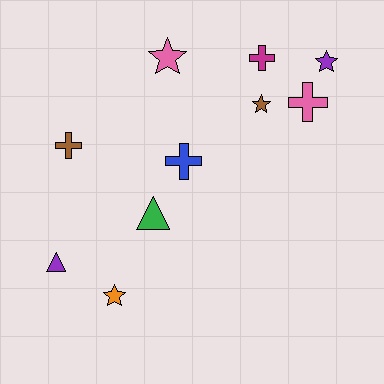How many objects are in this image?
There are 10 objects.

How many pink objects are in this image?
There are 2 pink objects.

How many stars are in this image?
There are 4 stars.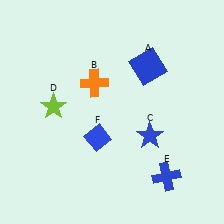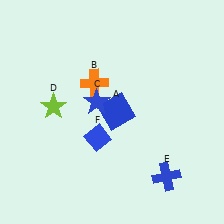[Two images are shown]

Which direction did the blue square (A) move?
The blue square (A) moved down.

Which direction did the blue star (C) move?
The blue star (C) moved left.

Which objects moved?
The objects that moved are: the blue square (A), the blue star (C).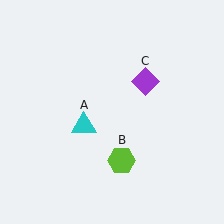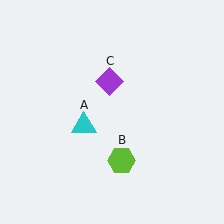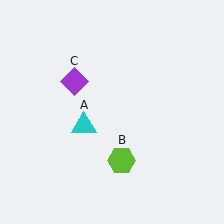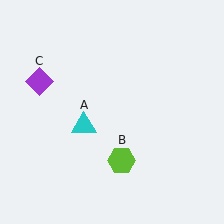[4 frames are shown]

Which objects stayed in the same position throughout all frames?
Cyan triangle (object A) and lime hexagon (object B) remained stationary.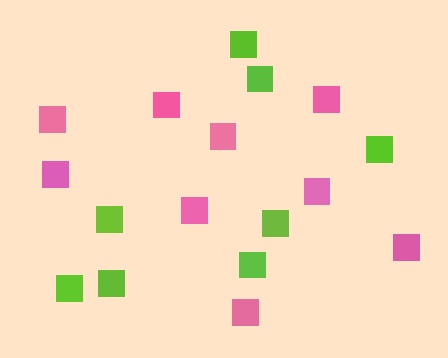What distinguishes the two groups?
There are 2 groups: one group of pink squares (9) and one group of lime squares (8).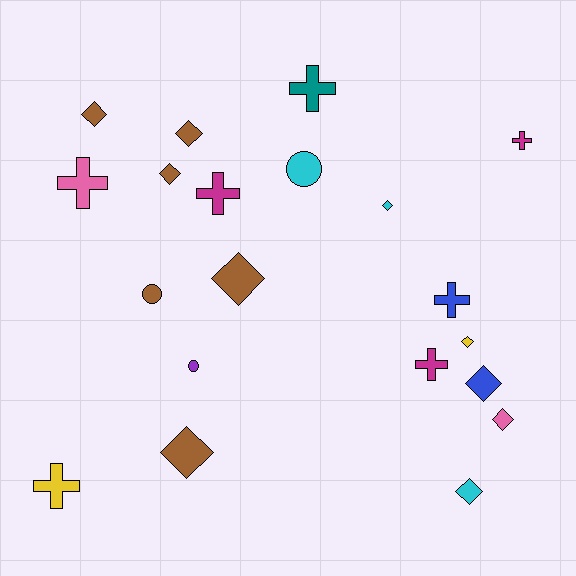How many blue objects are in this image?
There are 2 blue objects.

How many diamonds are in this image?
There are 10 diamonds.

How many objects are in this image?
There are 20 objects.